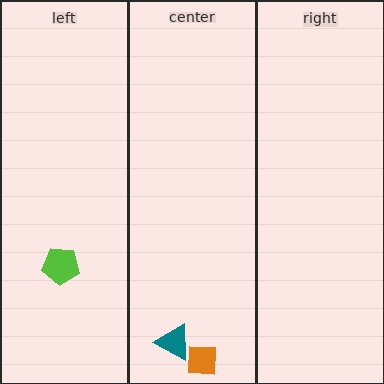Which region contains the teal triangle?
The center region.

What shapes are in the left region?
The lime pentagon.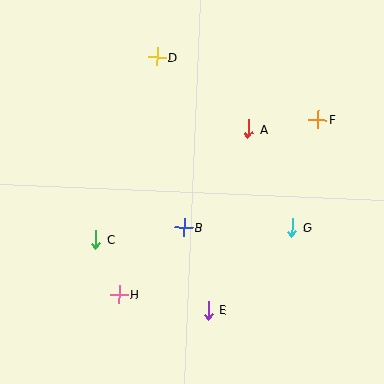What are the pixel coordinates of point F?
Point F is at (318, 120).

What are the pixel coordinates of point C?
Point C is at (96, 239).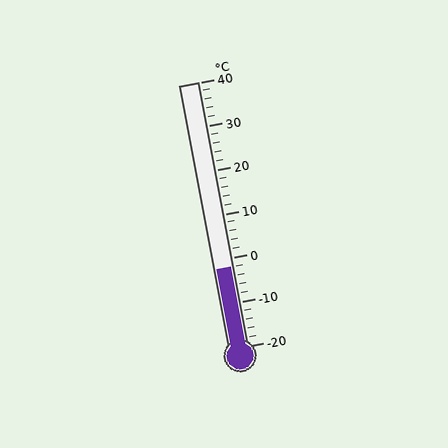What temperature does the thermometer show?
The thermometer shows approximately -2°C.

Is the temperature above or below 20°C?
The temperature is below 20°C.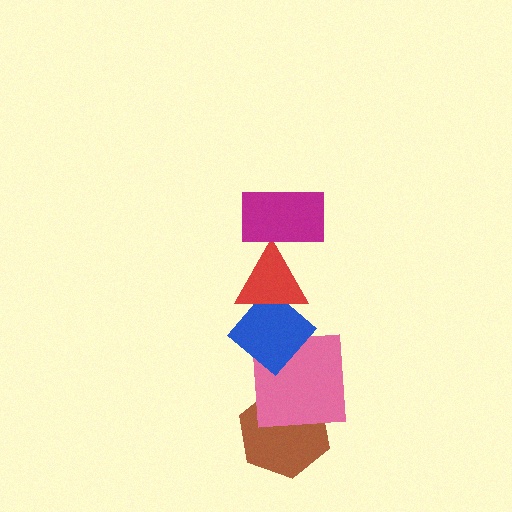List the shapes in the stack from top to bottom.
From top to bottom: the magenta rectangle, the red triangle, the blue diamond, the pink square, the brown hexagon.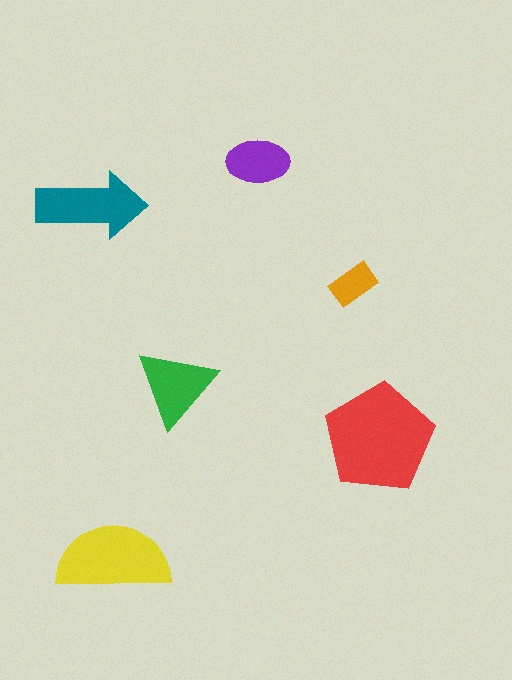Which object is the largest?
The red pentagon.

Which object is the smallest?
The orange rectangle.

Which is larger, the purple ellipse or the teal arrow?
The teal arrow.